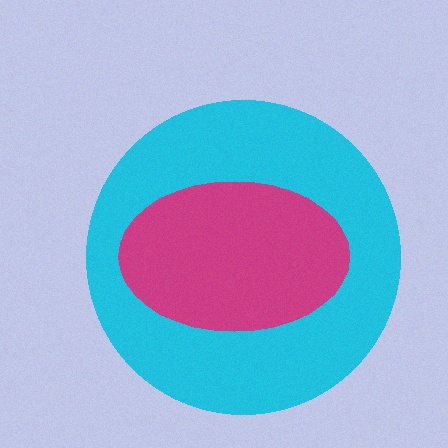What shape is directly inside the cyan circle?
The magenta ellipse.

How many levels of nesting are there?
2.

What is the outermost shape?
The cyan circle.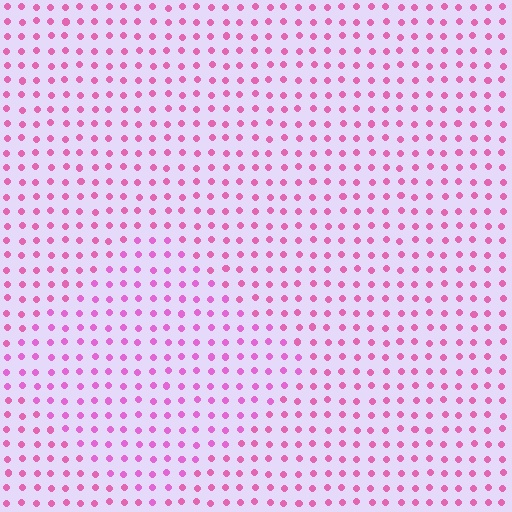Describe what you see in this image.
The image is filled with small pink elements in a uniform arrangement. A diamond-shaped region is visible where the elements are tinted to a slightly different hue, forming a subtle color boundary.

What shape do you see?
I see a diamond.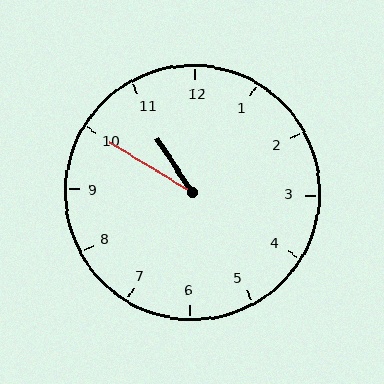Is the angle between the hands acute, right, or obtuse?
It is acute.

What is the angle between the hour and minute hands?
Approximately 25 degrees.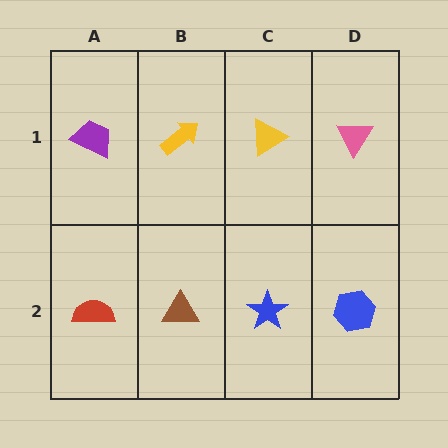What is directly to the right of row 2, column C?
A blue hexagon.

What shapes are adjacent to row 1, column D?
A blue hexagon (row 2, column D), a yellow triangle (row 1, column C).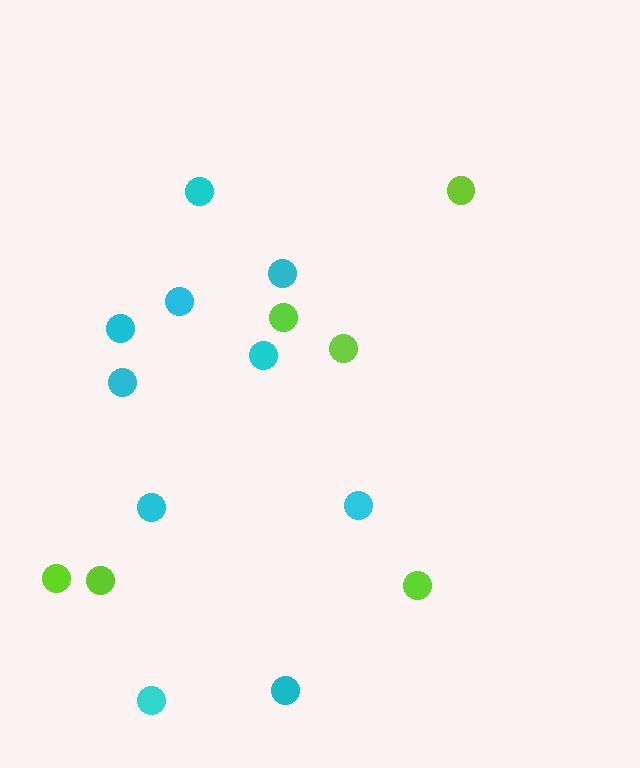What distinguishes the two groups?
There are 2 groups: one group of lime circles (6) and one group of cyan circles (10).